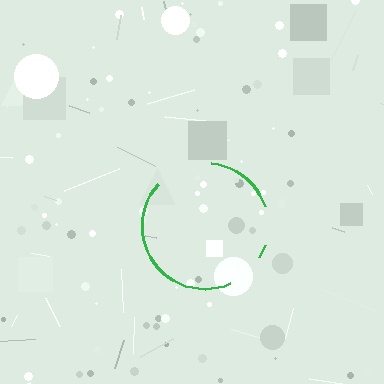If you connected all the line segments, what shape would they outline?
They would outline a circle.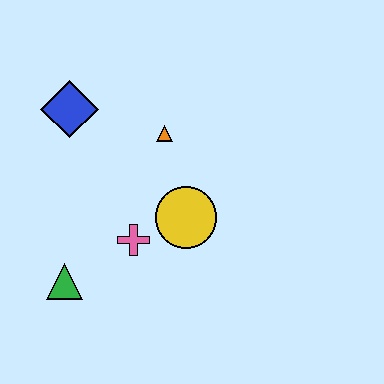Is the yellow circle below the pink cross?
No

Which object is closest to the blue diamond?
The orange triangle is closest to the blue diamond.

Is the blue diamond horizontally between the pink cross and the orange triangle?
No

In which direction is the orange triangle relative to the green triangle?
The orange triangle is above the green triangle.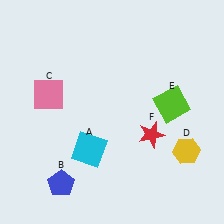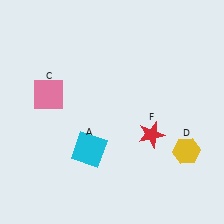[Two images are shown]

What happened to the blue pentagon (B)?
The blue pentagon (B) was removed in Image 2. It was in the bottom-left area of Image 1.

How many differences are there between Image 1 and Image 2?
There are 2 differences between the two images.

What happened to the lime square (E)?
The lime square (E) was removed in Image 2. It was in the top-right area of Image 1.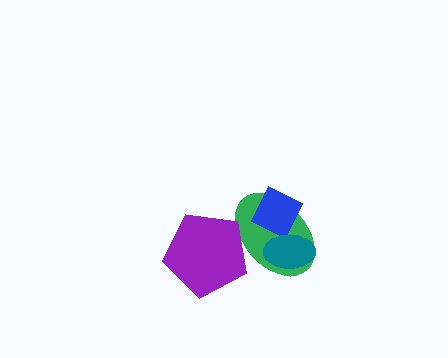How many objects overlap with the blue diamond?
2 objects overlap with the blue diamond.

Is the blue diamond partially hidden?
Yes, it is partially covered by another shape.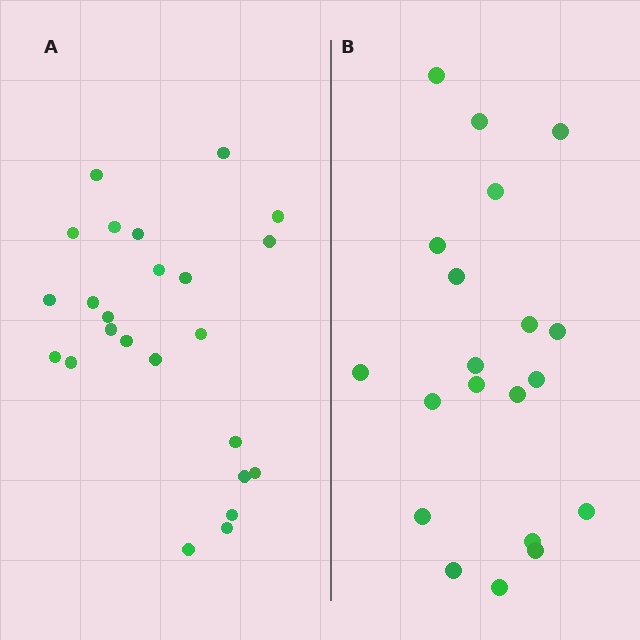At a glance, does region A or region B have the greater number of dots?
Region A (the left region) has more dots.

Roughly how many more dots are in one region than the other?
Region A has about 4 more dots than region B.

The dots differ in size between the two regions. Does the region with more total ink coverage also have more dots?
No. Region B has more total ink coverage because its dots are larger, but region A actually contains more individual dots. Total area can be misleading — the number of items is what matters here.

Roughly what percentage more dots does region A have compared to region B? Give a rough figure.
About 20% more.